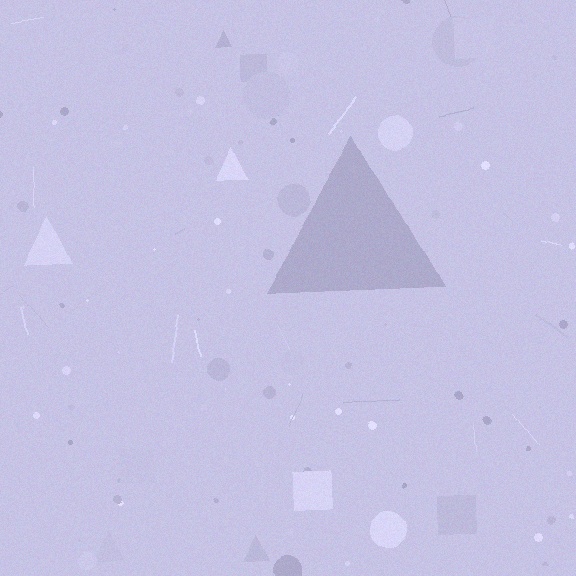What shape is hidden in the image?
A triangle is hidden in the image.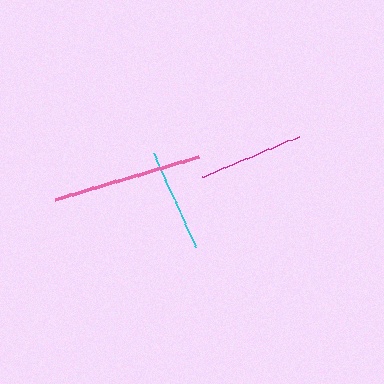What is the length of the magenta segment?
The magenta segment is approximately 105 pixels long.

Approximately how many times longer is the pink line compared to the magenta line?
The pink line is approximately 1.4 times the length of the magenta line.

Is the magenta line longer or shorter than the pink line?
The pink line is longer than the magenta line.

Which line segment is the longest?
The pink line is the longest at approximately 149 pixels.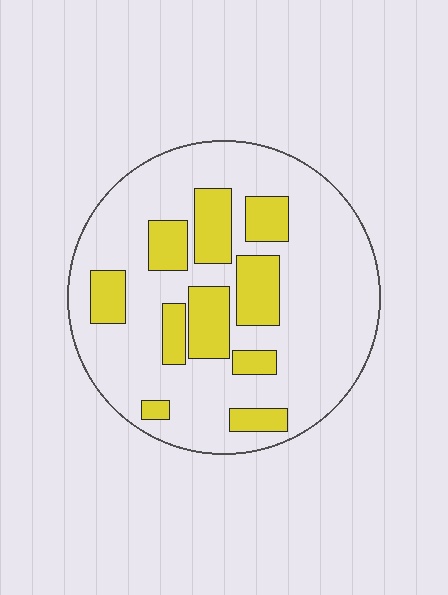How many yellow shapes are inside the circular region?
10.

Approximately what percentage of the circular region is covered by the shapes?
Approximately 25%.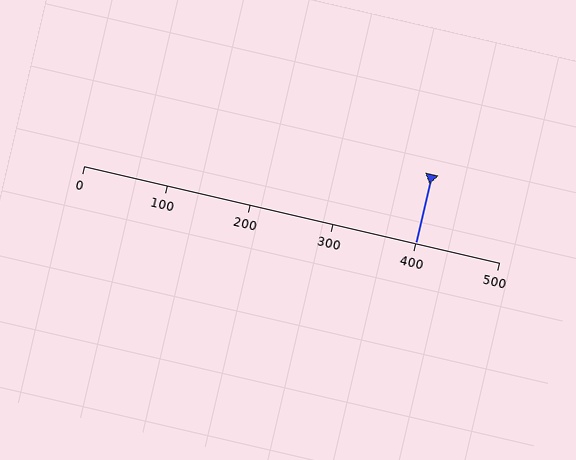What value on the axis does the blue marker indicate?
The marker indicates approximately 400.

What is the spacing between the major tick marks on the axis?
The major ticks are spaced 100 apart.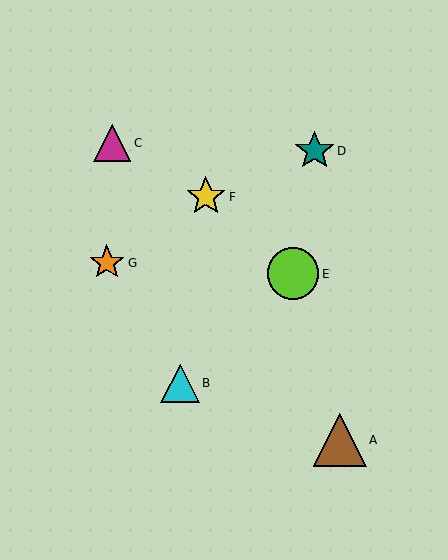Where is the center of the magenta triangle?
The center of the magenta triangle is at (112, 143).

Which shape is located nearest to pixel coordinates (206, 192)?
The yellow star (labeled F) at (206, 197) is nearest to that location.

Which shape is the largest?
The brown triangle (labeled A) is the largest.